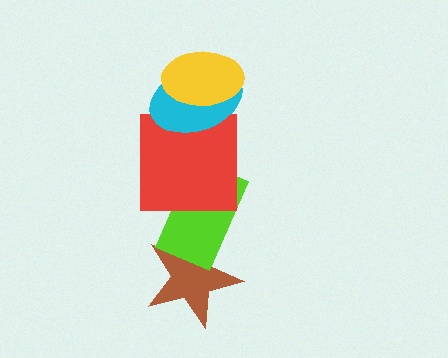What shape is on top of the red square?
The cyan ellipse is on top of the red square.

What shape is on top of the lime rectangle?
The red square is on top of the lime rectangle.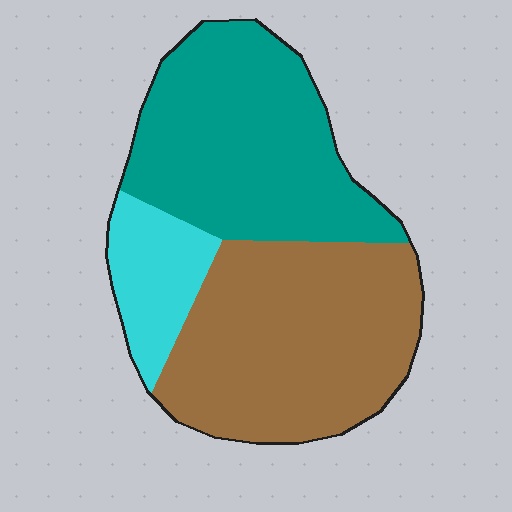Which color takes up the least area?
Cyan, at roughly 15%.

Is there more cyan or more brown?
Brown.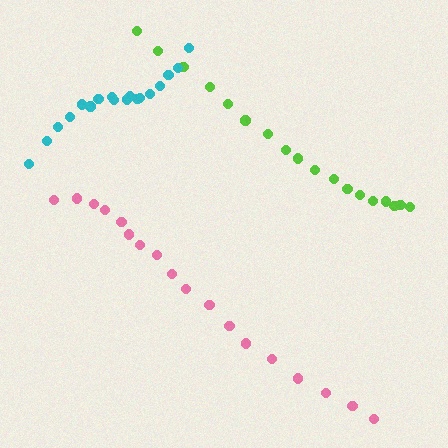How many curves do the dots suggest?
There are 3 distinct paths.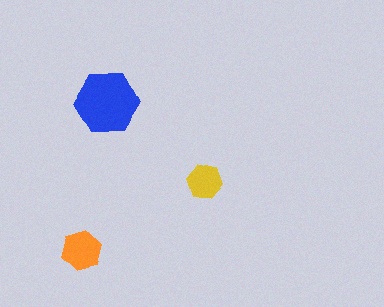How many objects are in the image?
There are 3 objects in the image.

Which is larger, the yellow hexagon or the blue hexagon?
The blue one.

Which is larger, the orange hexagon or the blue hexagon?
The blue one.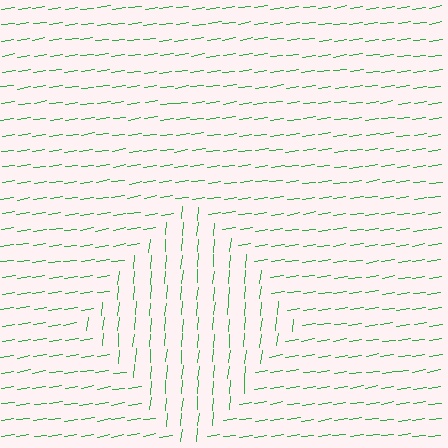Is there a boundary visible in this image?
Yes, there is a texture boundary formed by a change in line orientation.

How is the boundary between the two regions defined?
The boundary is defined purely by a change in line orientation (approximately 77 degrees difference). All lines are the same color and thickness.